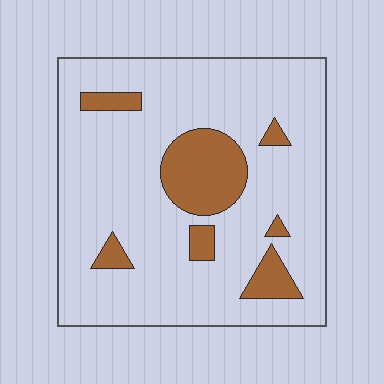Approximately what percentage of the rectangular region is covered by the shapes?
Approximately 15%.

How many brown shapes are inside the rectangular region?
7.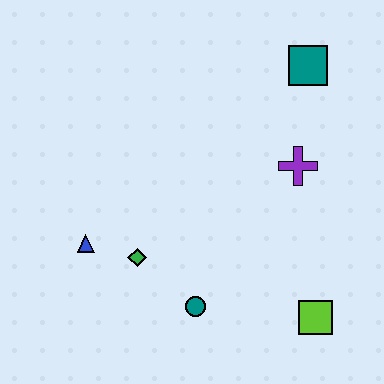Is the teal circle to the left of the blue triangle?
No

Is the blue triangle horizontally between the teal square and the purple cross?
No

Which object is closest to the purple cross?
The teal square is closest to the purple cross.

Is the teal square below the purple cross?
No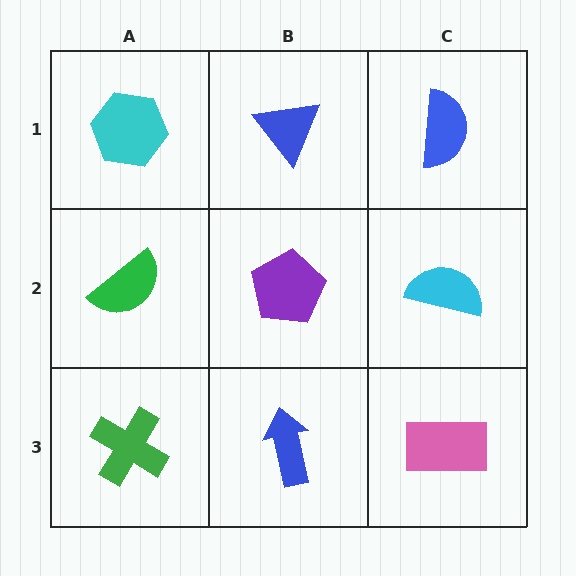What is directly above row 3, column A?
A green semicircle.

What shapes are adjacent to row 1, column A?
A green semicircle (row 2, column A), a blue triangle (row 1, column B).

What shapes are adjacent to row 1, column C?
A cyan semicircle (row 2, column C), a blue triangle (row 1, column B).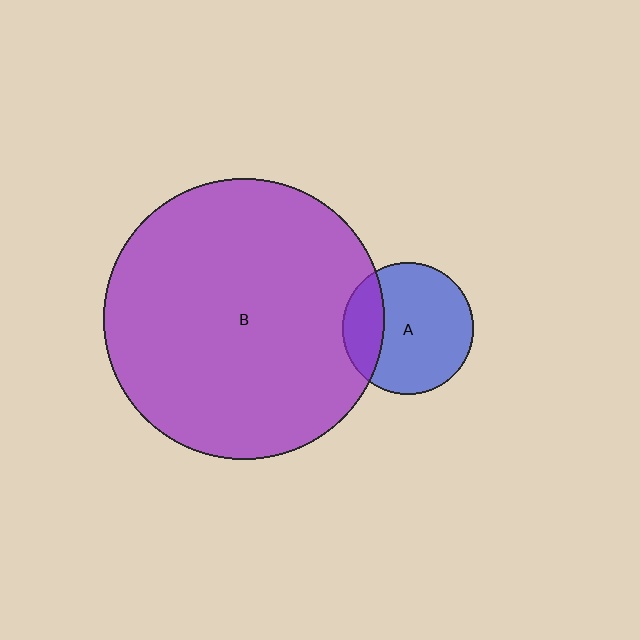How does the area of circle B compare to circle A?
Approximately 4.6 times.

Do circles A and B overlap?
Yes.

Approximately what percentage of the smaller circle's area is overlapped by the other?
Approximately 25%.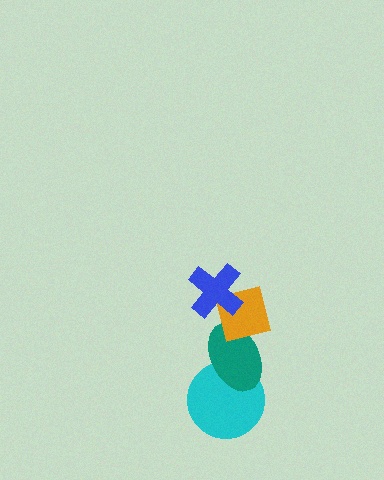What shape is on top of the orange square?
The blue cross is on top of the orange square.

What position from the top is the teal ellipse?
The teal ellipse is 3rd from the top.